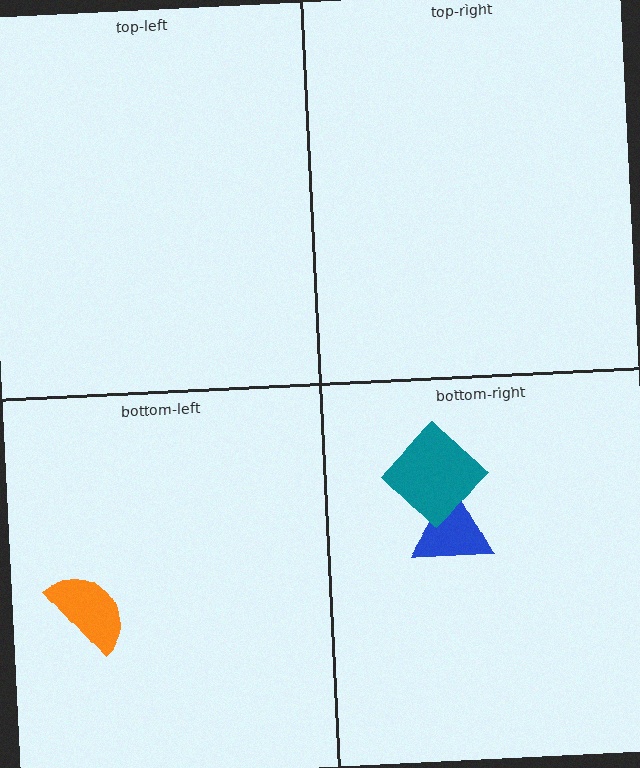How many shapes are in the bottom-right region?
2.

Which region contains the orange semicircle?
The bottom-left region.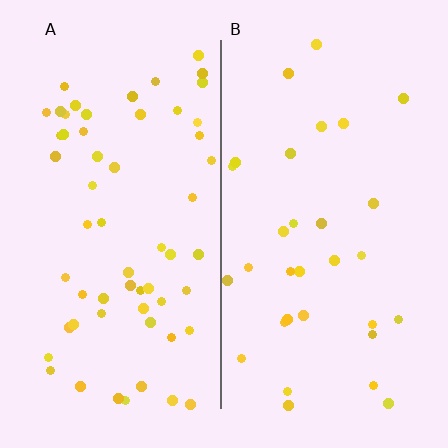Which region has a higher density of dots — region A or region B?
A (the left).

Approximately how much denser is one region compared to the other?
Approximately 1.9× — region A over region B.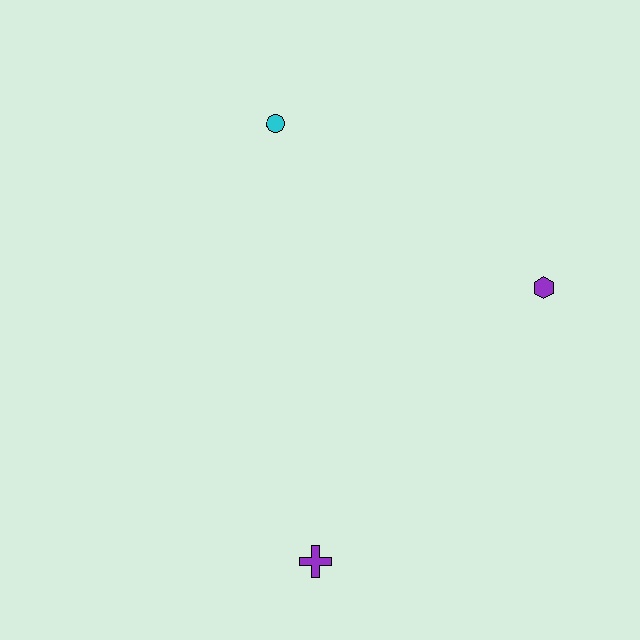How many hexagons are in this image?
There is 1 hexagon.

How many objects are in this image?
There are 3 objects.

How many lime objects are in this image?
There are no lime objects.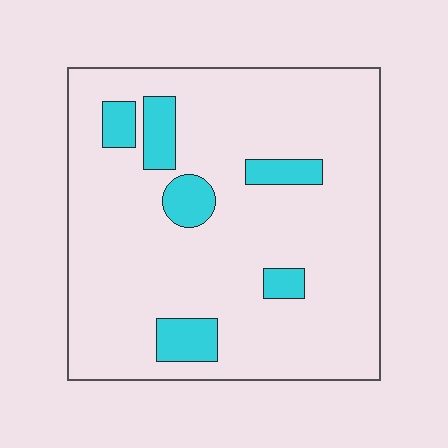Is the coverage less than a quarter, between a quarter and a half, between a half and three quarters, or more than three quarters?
Less than a quarter.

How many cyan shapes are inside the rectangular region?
6.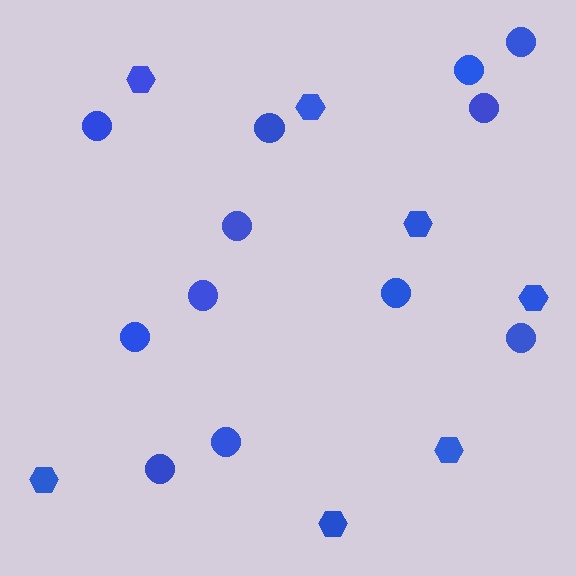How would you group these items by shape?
There are 2 groups: one group of hexagons (7) and one group of circles (12).